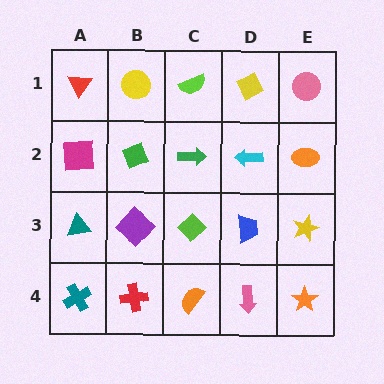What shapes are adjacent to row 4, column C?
A lime diamond (row 3, column C), a red cross (row 4, column B), a pink arrow (row 4, column D).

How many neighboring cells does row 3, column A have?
3.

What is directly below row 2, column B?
A purple diamond.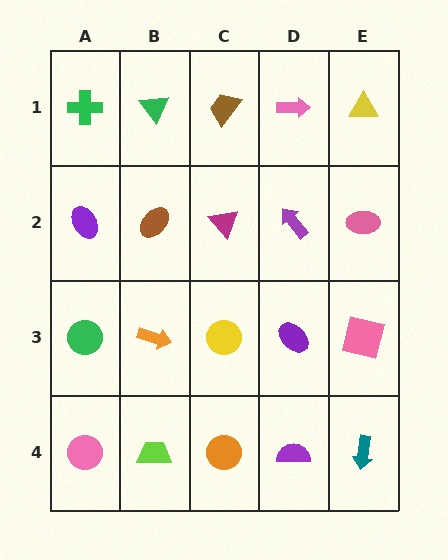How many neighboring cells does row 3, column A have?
3.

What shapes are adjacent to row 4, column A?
A green circle (row 3, column A), a lime trapezoid (row 4, column B).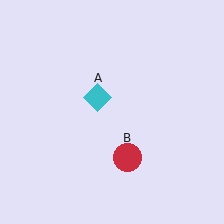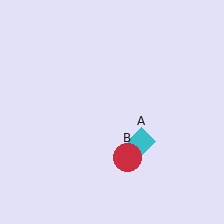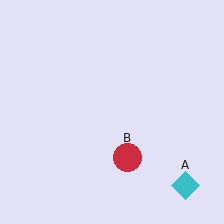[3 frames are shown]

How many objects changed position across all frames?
1 object changed position: cyan diamond (object A).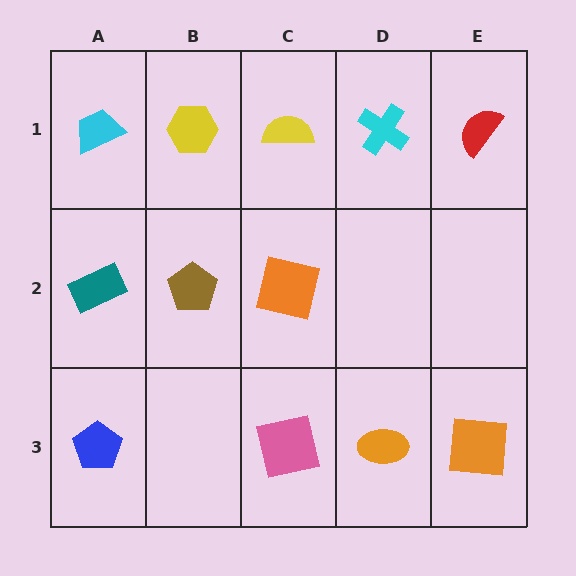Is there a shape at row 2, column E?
No, that cell is empty.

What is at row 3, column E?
An orange square.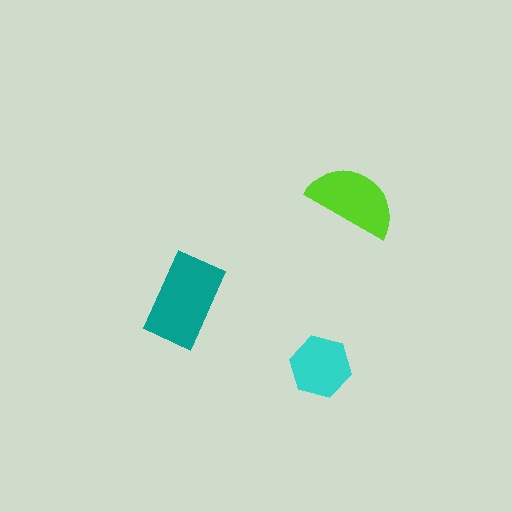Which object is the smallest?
The cyan hexagon.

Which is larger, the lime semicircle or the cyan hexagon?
The lime semicircle.